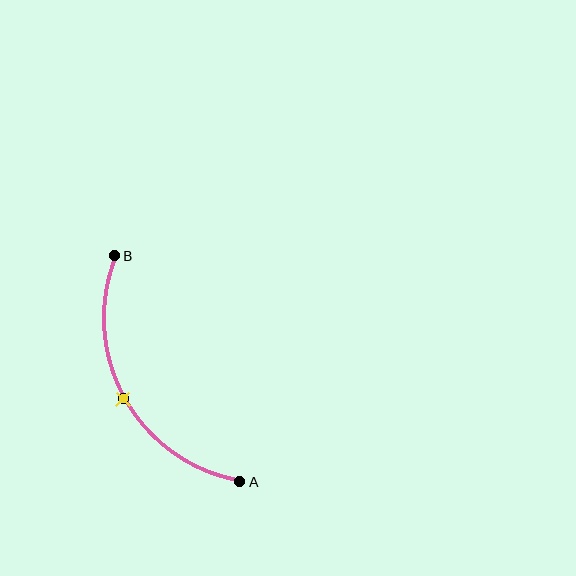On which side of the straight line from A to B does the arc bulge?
The arc bulges to the left of the straight line connecting A and B.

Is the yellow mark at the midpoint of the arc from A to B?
Yes. The yellow mark lies on the arc at equal arc-length from both A and B — it is the arc midpoint.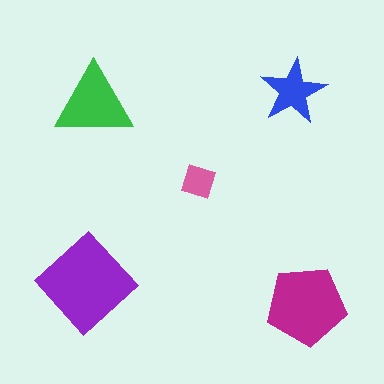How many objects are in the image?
There are 5 objects in the image.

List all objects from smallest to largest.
The pink square, the blue star, the green triangle, the magenta pentagon, the purple diamond.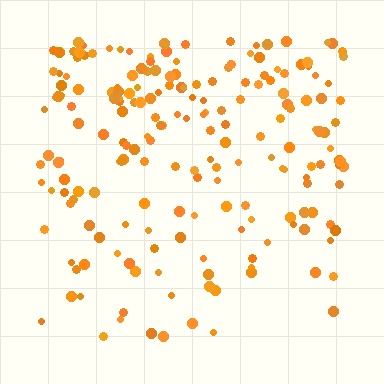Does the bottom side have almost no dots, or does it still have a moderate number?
Still a moderate number, just noticeably fewer than the top.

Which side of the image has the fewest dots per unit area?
The bottom.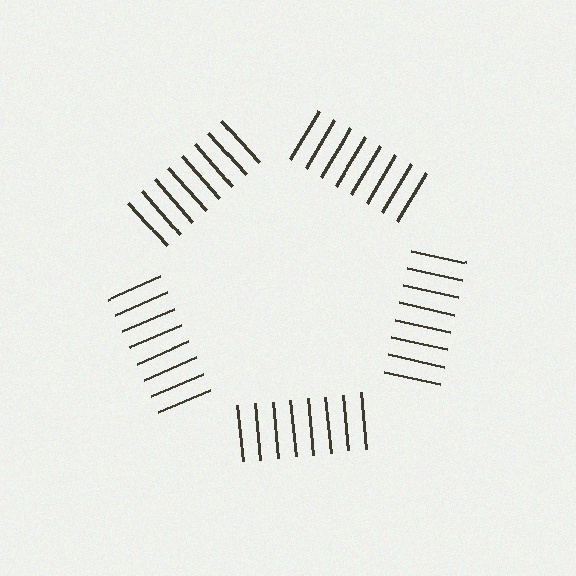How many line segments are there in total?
40 — 8 along each of the 5 edges.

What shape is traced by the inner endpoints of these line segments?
An illusory pentagon — the line segments terminate on its edges but no continuous stroke is drawn.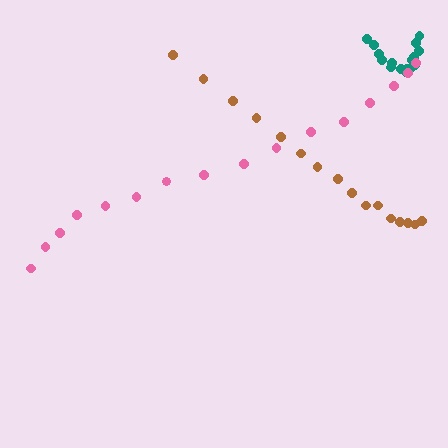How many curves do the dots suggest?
There are 3 distinct paths.